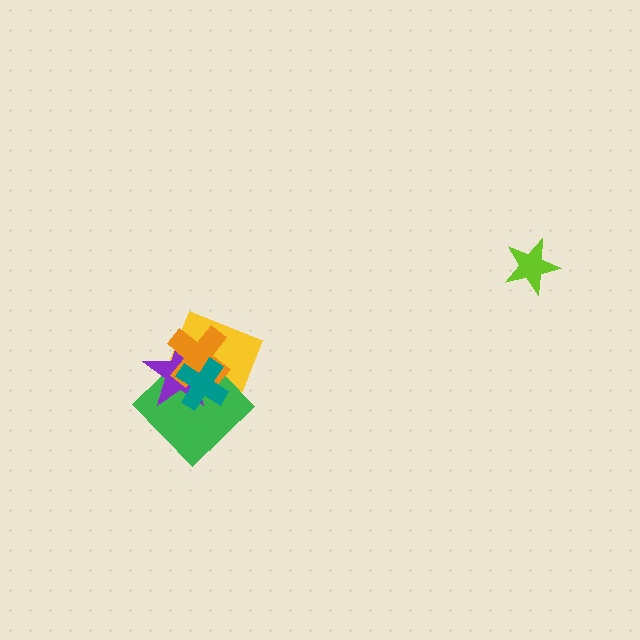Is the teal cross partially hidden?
No, no other shape covers it.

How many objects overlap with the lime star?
0 objects overlap with the lime star.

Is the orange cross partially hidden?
Yes, it is partially covered by another shape.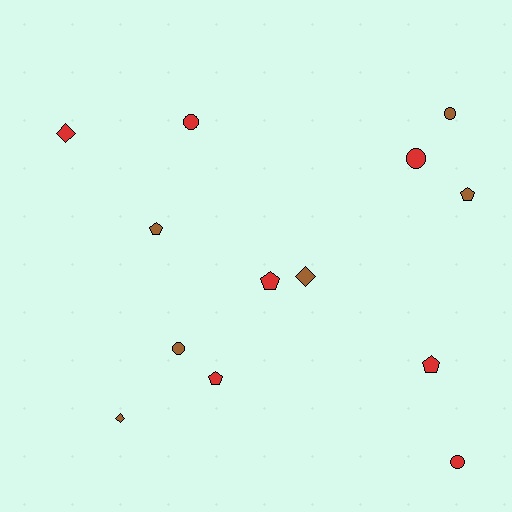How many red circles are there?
There are 3 red circles.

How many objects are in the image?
There are 13 objects.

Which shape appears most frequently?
Pentagon, with 5 objects.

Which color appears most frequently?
Red, with 7 objects.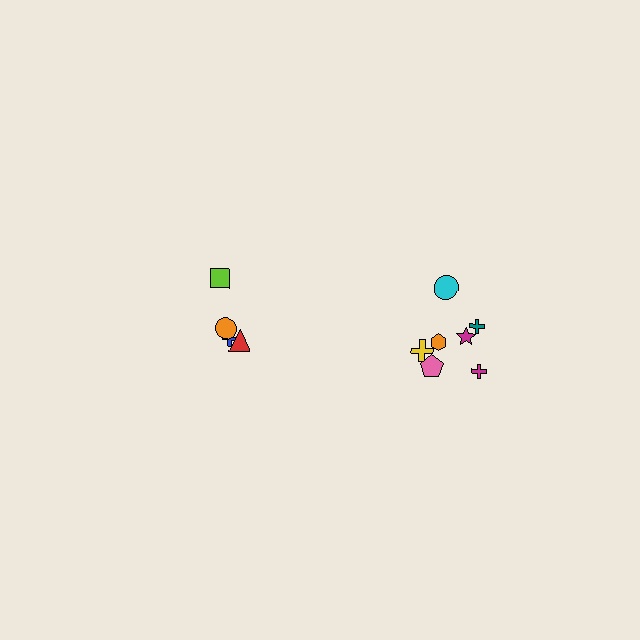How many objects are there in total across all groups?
There are 11 objects.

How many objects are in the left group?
There are 4 objects.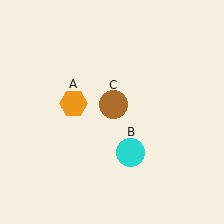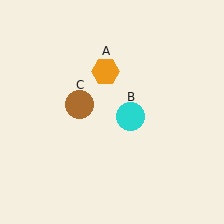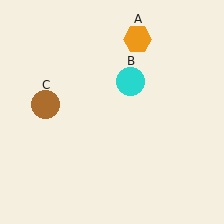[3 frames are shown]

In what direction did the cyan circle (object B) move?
The cyan circle (object B) moved up.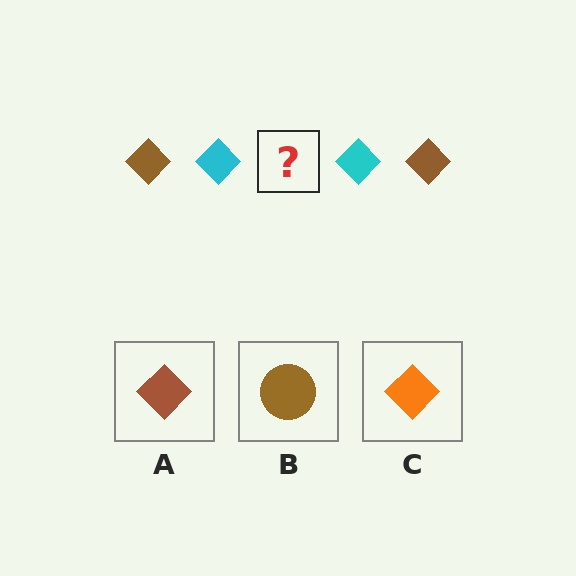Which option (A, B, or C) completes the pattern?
A.